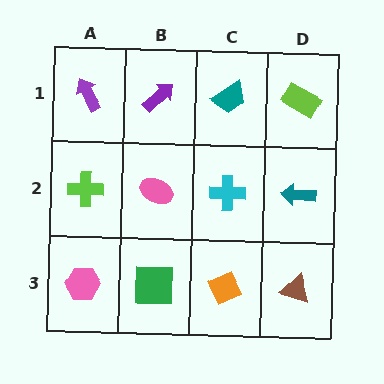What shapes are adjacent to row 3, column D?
A teal arrow (row 2, column D), an orange diamond (row 3, column C).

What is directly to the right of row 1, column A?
A purple arrow.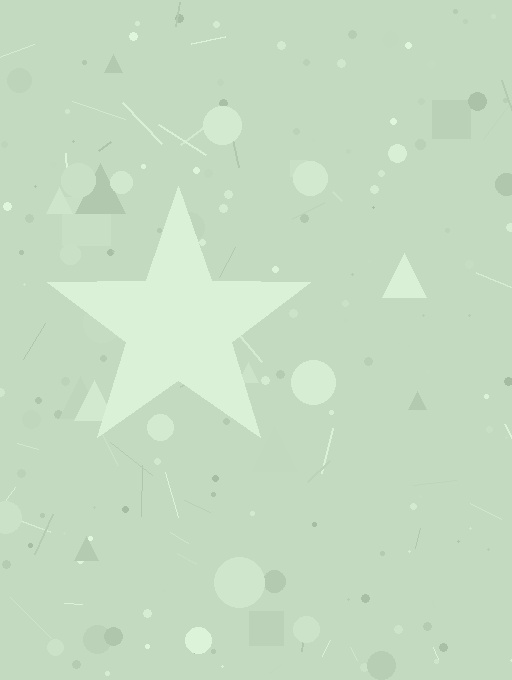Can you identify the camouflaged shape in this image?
The camouflaged shape is a star.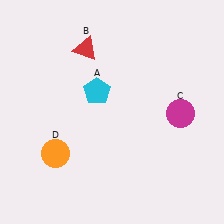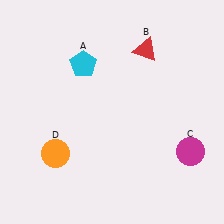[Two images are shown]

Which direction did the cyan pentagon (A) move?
The cyan pentagon (A) moved up.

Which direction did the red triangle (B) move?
The red triangle (B) moved right.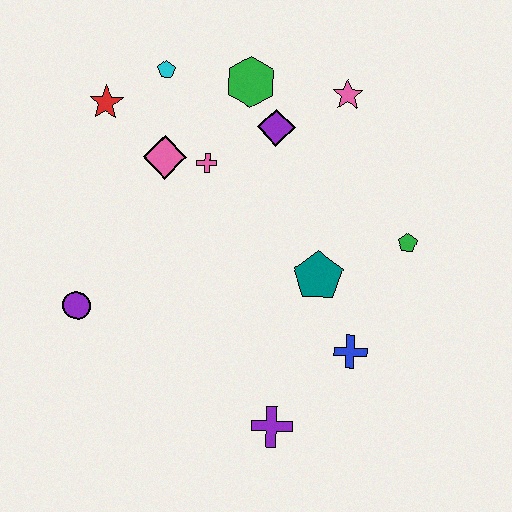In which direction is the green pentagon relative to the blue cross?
The green pentagon is above the blue cross.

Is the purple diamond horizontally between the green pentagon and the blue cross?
No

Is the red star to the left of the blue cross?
Yes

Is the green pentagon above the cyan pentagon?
No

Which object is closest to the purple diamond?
The green hexagon is closest to the purple diamond.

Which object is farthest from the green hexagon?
The purple cross is farthest from the green hexagon.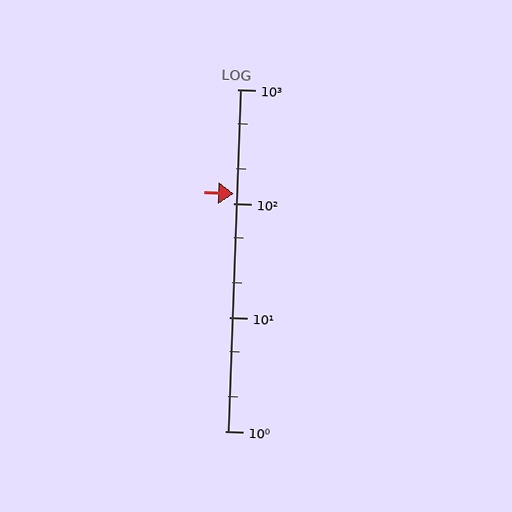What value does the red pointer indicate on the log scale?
The pointer indicates approximately 120.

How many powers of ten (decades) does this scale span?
The scale spans 3 decades, from 1 to 1000.